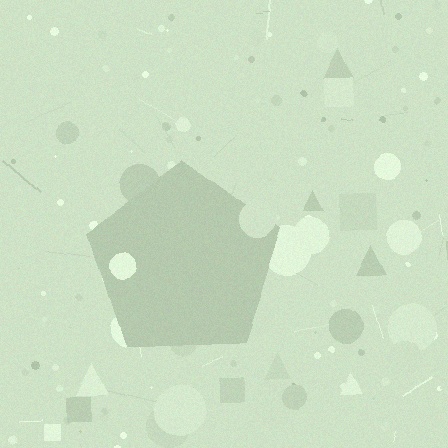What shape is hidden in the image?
A pentagon is hidden in the image.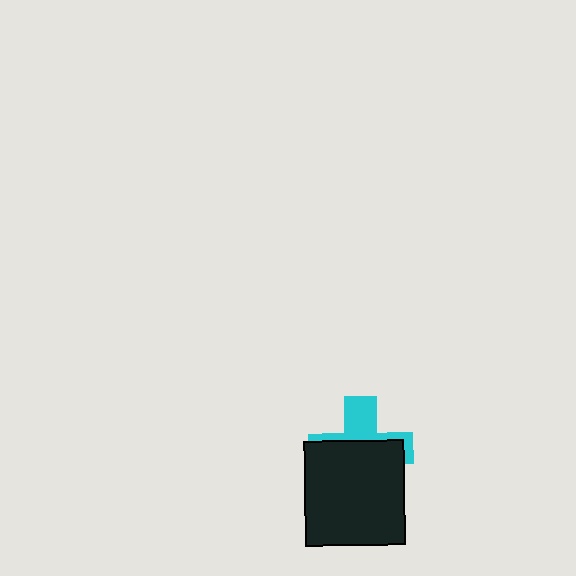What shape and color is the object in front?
The object in front is a black rectangle.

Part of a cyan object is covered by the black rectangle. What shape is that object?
It is a cross.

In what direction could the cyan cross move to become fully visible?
The cyan cross could move up. That would shift it out from behind the black rectangle entirely.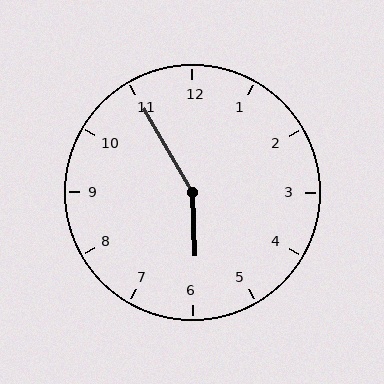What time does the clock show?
5:55.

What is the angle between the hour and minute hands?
Approximately 152 degrees.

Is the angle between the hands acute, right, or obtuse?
It is obtuse.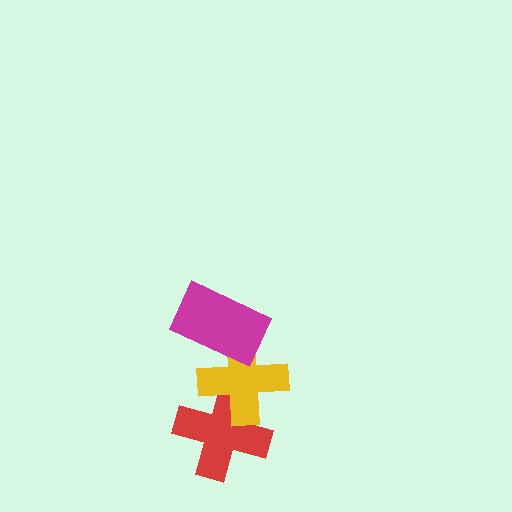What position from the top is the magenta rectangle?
The magenta rectangle is 1st from the top.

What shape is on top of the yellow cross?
The magenta rectangle is on top of the yellow cross.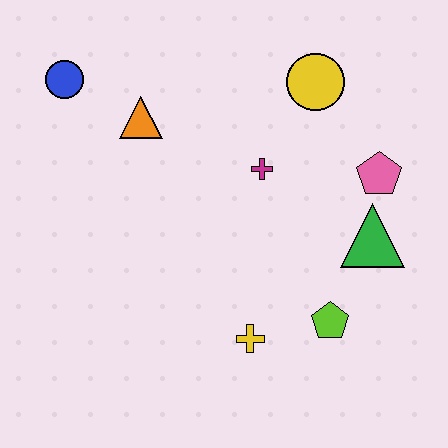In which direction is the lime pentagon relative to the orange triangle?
The lime pentagon is below the orange triangle.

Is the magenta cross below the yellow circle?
Yes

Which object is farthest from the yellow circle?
The yellow cross is farthest from the yellow circle.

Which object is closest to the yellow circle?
The magenta cross is closest to the yellow circle.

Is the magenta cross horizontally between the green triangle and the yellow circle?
No